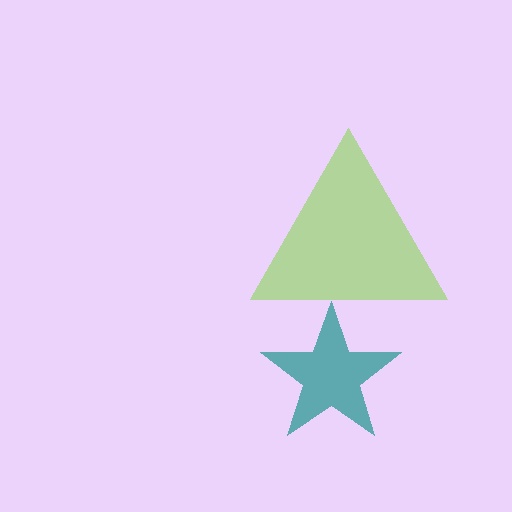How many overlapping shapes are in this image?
There are 2 overlapping shapes in the image.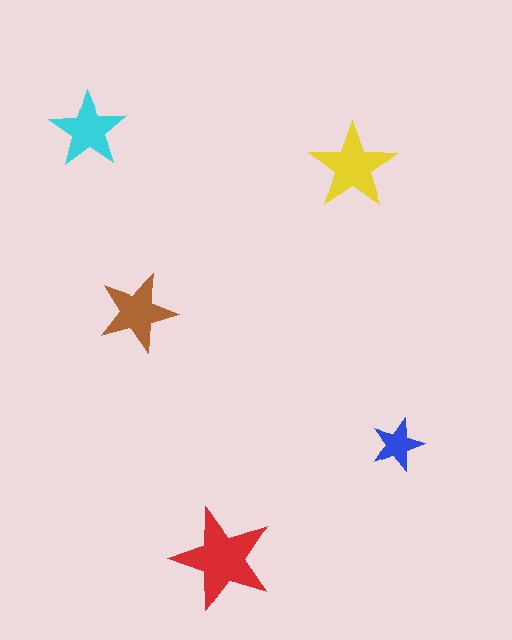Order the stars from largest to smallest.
the red one, the yellow one, the brown one, the cyan one, the blue one.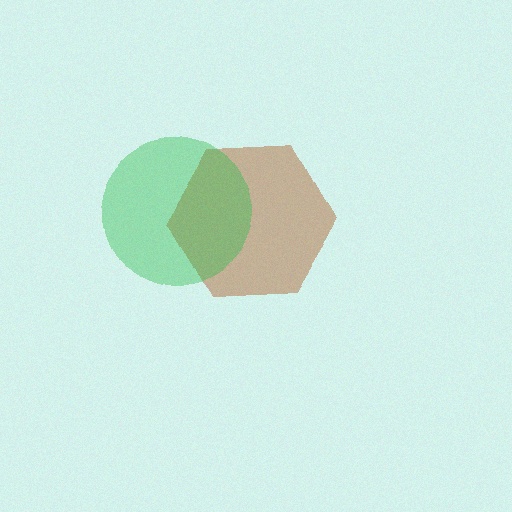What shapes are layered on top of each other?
The layered shapes are: a brown hexagon, a green circle.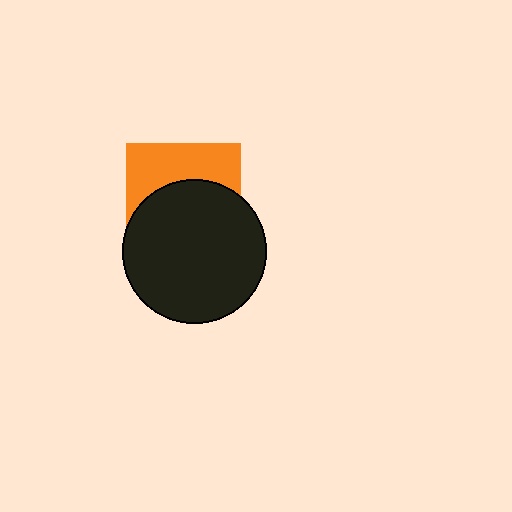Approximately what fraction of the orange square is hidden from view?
Roughly 60% of the orange square is hidden behind the black circle.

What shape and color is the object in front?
The object in front is a black circle.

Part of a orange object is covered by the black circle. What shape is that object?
It is a square.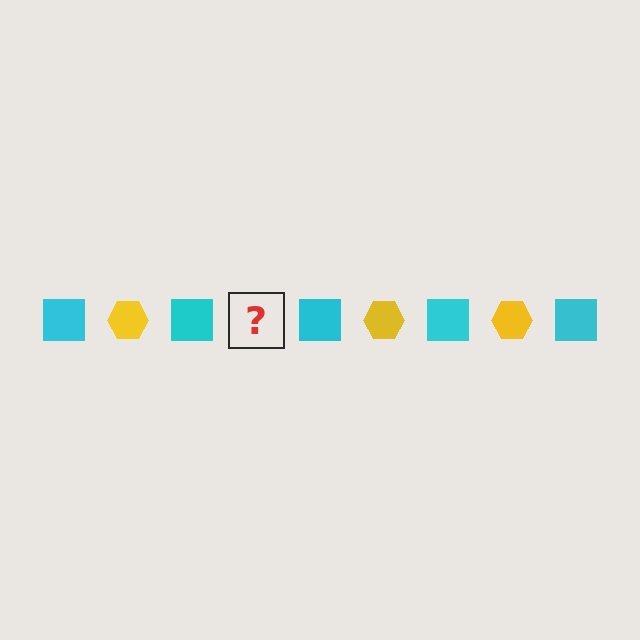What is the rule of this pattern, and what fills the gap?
The rule is that the pattern alternates between cyan square and yellow hexagon. The gap should be filled with a yellow hexagon.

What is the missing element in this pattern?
The missing element is a yellow hexagon.